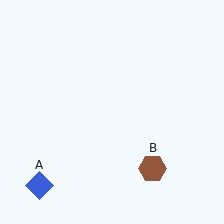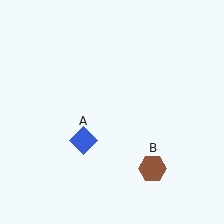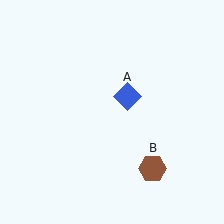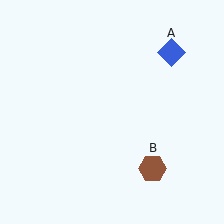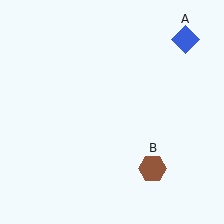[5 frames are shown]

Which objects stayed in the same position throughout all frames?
Brown hexagon (object B) remained stationary.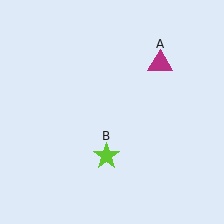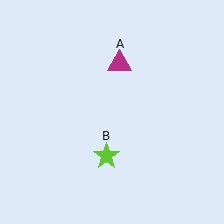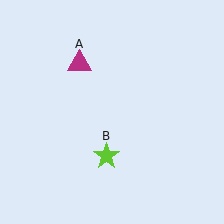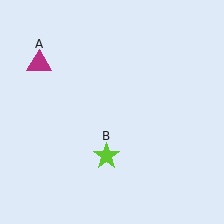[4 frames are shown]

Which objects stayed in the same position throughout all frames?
Lime star (object B) remained stationary.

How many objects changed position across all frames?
1 object changed position: magenta triangle (object A).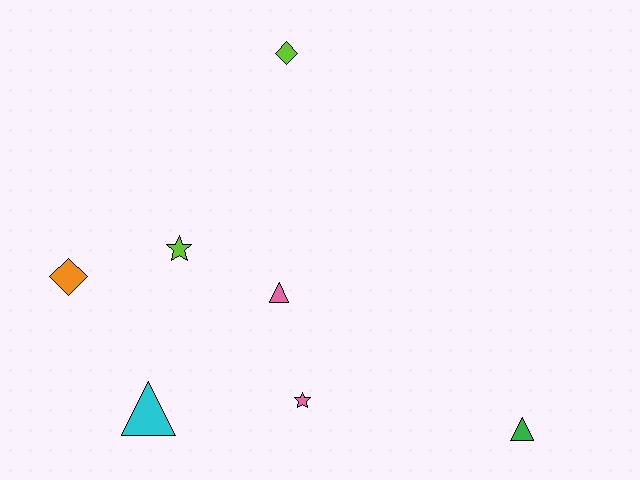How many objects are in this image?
There are 7 objects.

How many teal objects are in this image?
There are no teal objects.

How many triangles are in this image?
There are 3 triangles.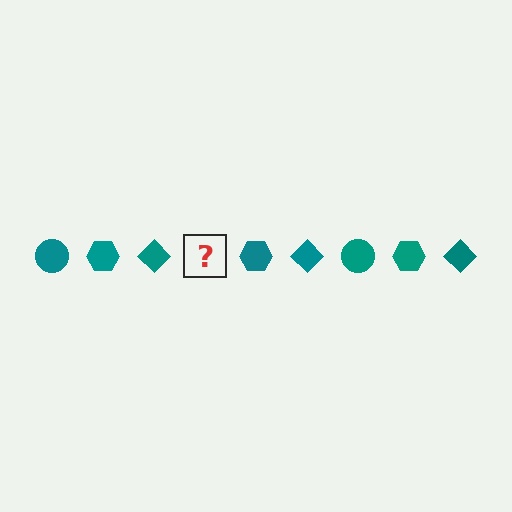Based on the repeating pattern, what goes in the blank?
The blank should be a teal circle.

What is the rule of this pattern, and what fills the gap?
The rule is that the pattern cycles through circle, hexagon, diamond shapes in teal. The gap should be filled with a teal circle.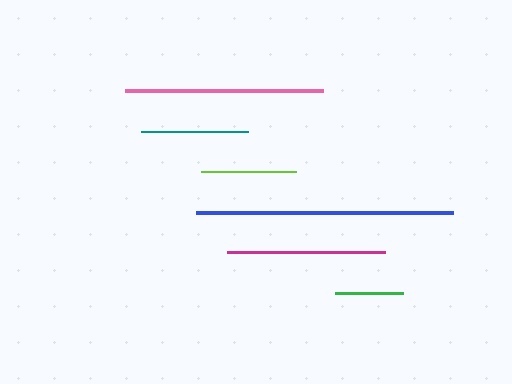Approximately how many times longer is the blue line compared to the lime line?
The blue line is approximately 2.7 times the length of the lime line.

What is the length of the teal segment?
The teal segment is approximately 107 pixels long.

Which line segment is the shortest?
The green line is the shortest at approximately 68 pixels.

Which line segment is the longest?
The blue line is the longest at approximately 256 pixels.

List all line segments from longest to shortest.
From longest to shortest: blue, pink, magenta, teal, lime, green.